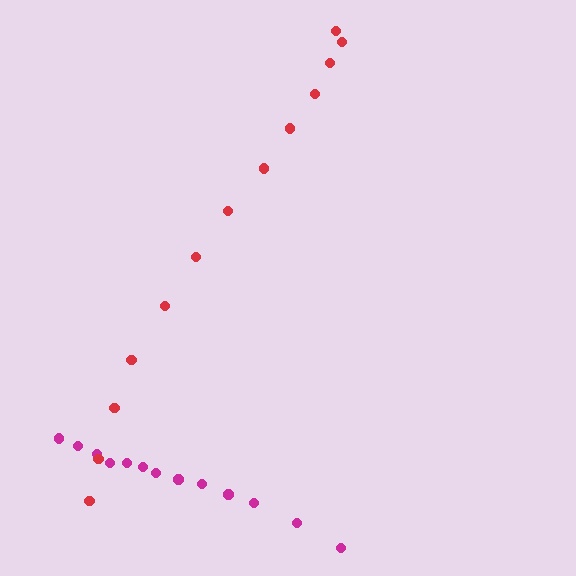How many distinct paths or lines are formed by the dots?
There are 2 distinct paths.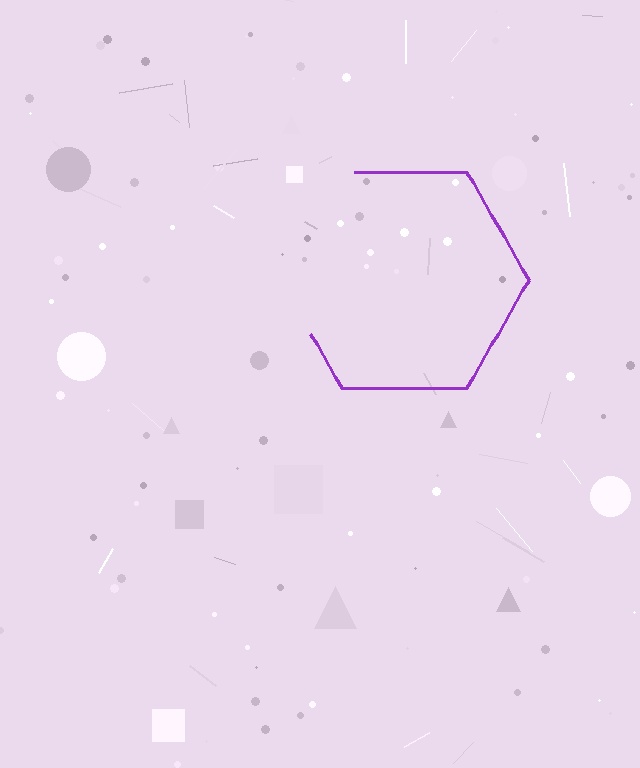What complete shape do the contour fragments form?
The contour fragments form a hexagon.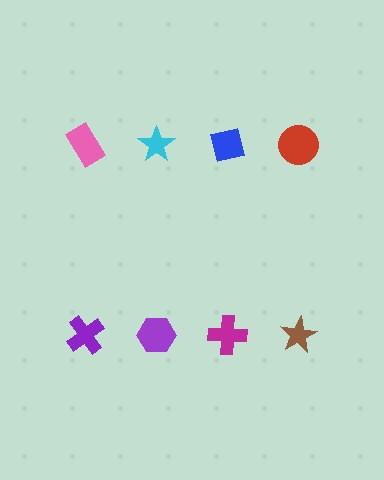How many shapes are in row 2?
4 shapes.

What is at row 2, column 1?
A purple cross.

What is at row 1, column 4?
A red circle.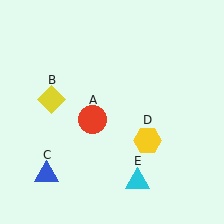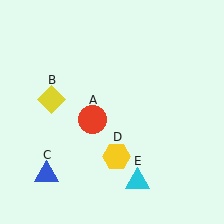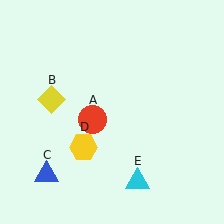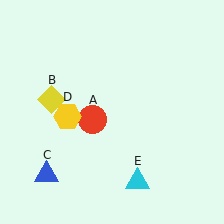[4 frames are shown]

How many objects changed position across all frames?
1 object changed position: yellow hexagon (object D).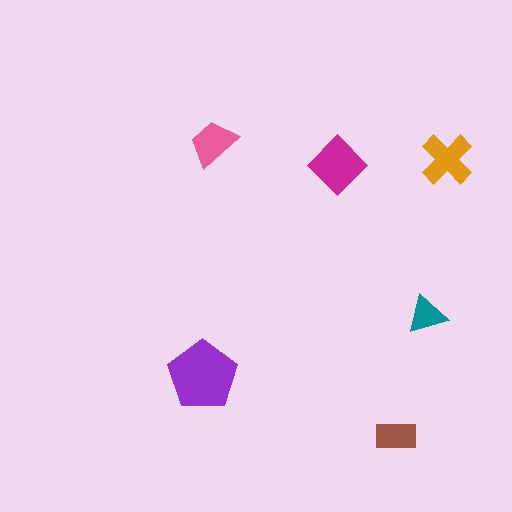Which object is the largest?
The purple pentagon.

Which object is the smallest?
The teal triangle.